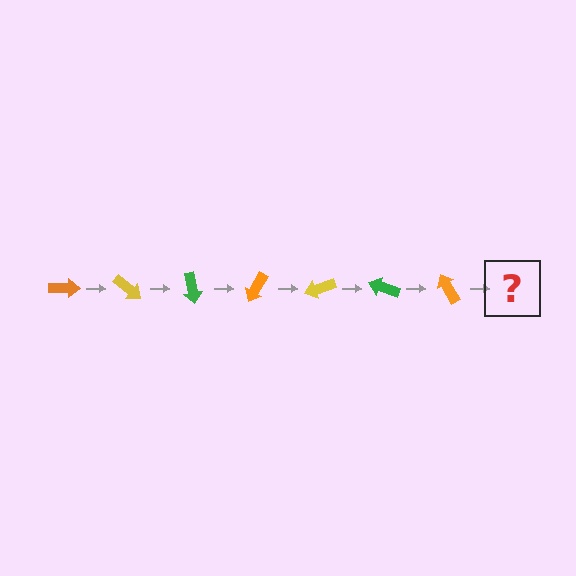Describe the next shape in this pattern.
It should be a yellow arrow, rotated 280 degrees from the start.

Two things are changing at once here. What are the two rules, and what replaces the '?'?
The two rules are that it rotates 40 degrees each step and the color cycles through orange, yellow, and green. The '?' should be a yellow arrow, rotated 280 degrees from the start.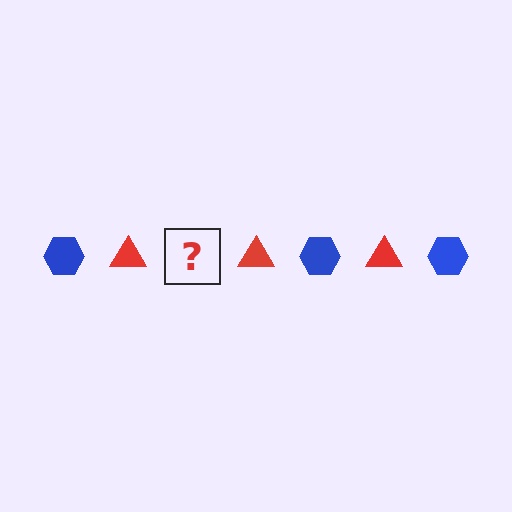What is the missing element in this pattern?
The missing element is a blue hexagon.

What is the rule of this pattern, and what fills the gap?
The rule is that the pattern alternates between blue hexagon and red triangle. The gap should be filled with a blue hexagon.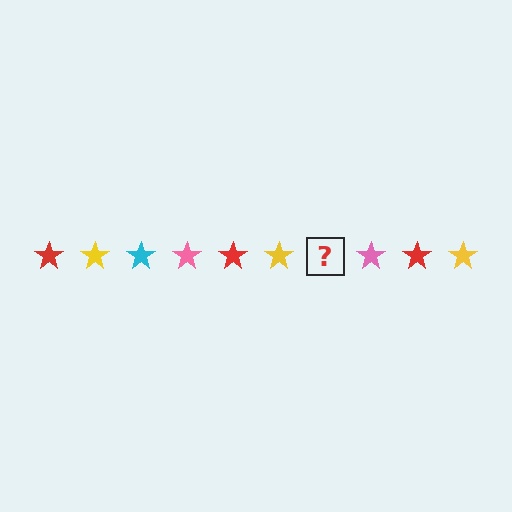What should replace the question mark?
The question mark should be replaced with a cyan star.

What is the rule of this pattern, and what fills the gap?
The rule is that the pattern cycles through red, yellow, cyan, pink stars. The gap should be filled with a cyan star.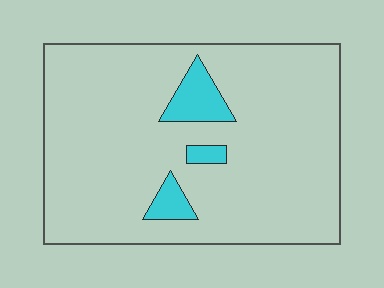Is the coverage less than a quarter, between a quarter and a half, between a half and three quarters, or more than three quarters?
Less than a quarter.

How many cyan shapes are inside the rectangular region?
3.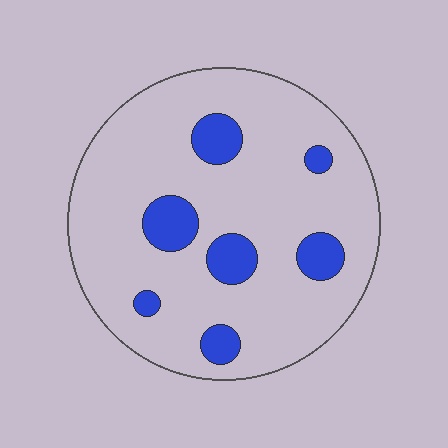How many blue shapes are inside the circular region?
7.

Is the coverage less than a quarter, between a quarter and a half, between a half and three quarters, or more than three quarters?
Less than a quarter.